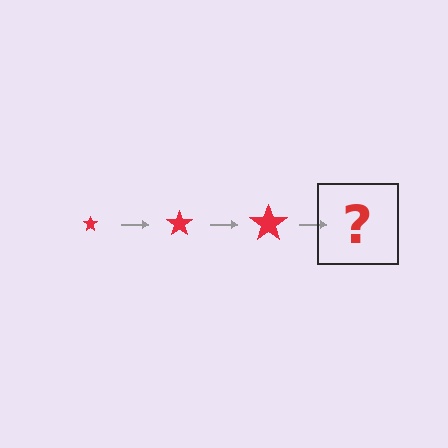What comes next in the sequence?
The next element should be a red star, larger than the previous one.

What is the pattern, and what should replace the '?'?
The pattern is that the star gets progressively larger each step. The '?' should be a red star, larger than the previous one.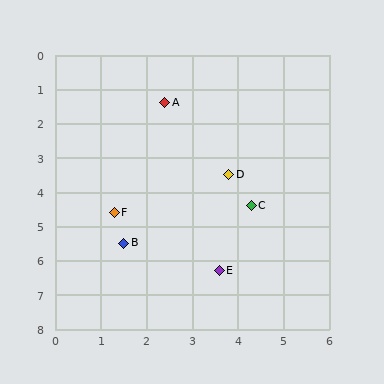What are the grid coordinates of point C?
Point C is at approximately (4.3, 4.4).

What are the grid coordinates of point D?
Point D is at approximately (3.8, 3.5).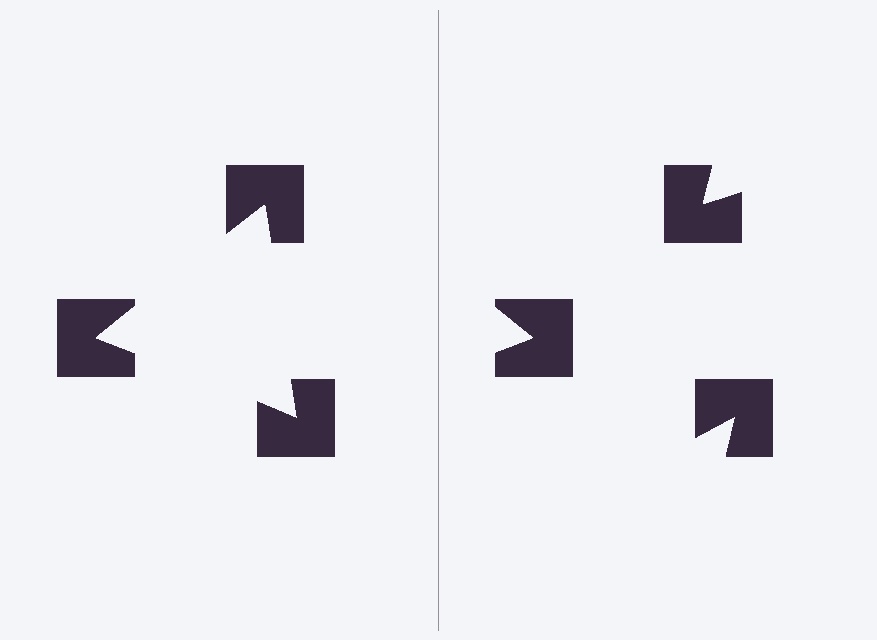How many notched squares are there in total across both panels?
6 — 3 on each side.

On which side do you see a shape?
An illusory triangle appears on the left side. On the right side the wedge cuts are rotated, so no coherent shape forms.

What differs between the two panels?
The notched squares are positioned identically on both sides; only the wedge orientations differ. On the left they align to a triangle; on the right they are misaligned.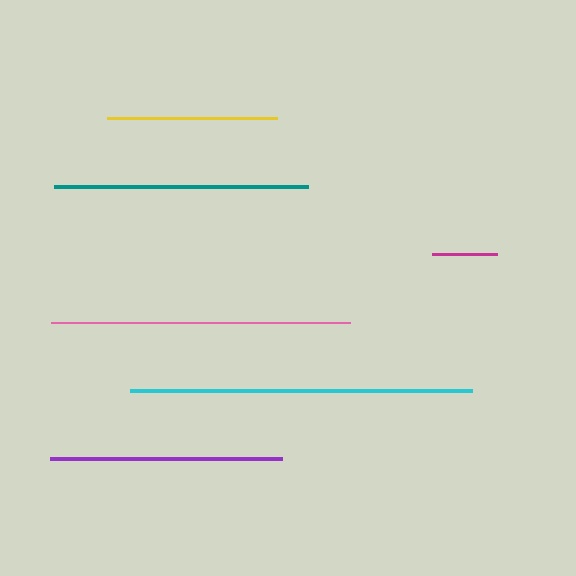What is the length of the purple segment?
The purple segment is approximately 232 pixels long.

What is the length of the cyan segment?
The cyan segment is approximately 342 pixels long.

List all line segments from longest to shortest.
From longest to shortest: cyan, pink, teal, purple, yellow, magenta.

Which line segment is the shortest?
The magenta line is the shortest at approximately 65 pixels.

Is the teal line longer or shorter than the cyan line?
The cyan line is longer than the teal line.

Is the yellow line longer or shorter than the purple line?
The purple line is longer than the yellow line.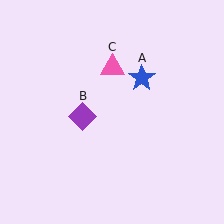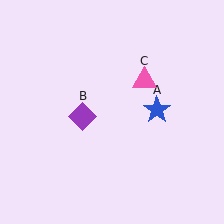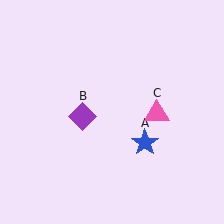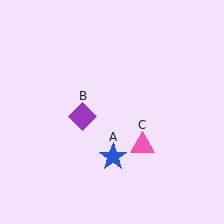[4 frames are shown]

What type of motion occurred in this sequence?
The blue star (object A), pink triangle (object C) rotated clockwise around the center of the scene.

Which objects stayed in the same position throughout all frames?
Purple diamond (object B) remained stationary.